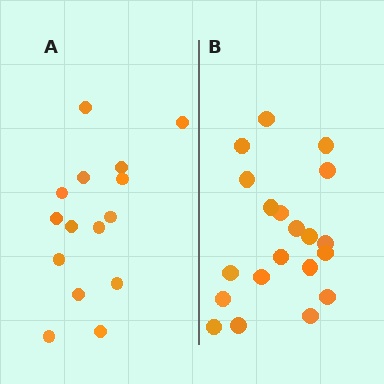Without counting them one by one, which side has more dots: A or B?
Region B (the right region) has more dots.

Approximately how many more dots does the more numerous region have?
Region B has about 5 more dots than region A.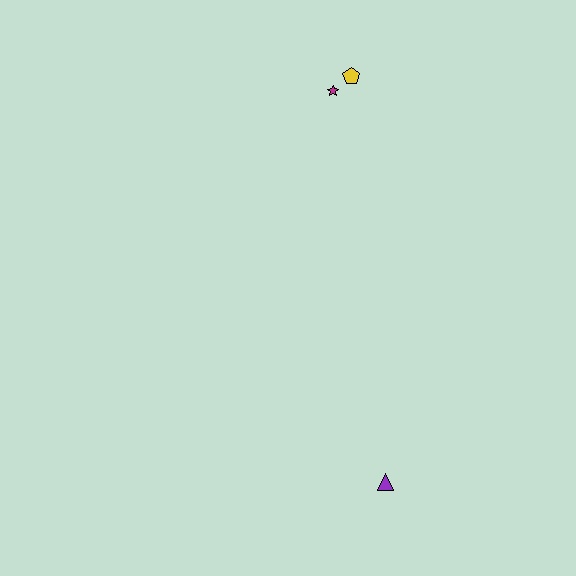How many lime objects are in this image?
There are no lime objects.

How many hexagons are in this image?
There are no hexagons.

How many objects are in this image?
There are 3 objects.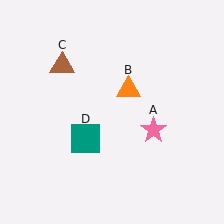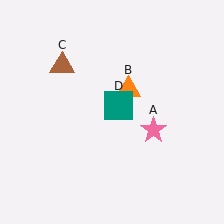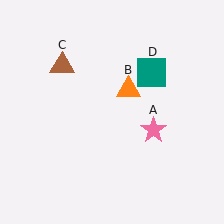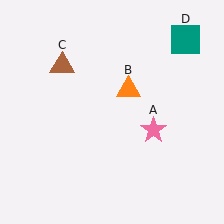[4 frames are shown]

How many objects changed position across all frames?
1 object changed position: teal square (object D).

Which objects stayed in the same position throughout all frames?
Pink star (object A) and orange triangle (object B) and brown triangle (object C) remained stationary.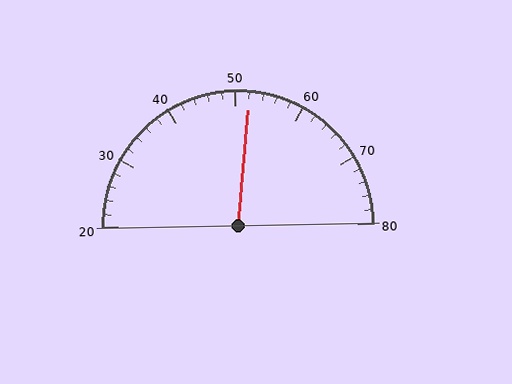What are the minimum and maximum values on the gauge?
The gauge ranges from 20 to 80.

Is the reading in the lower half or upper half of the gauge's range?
The reading is in the upper half of the range (20 to 80).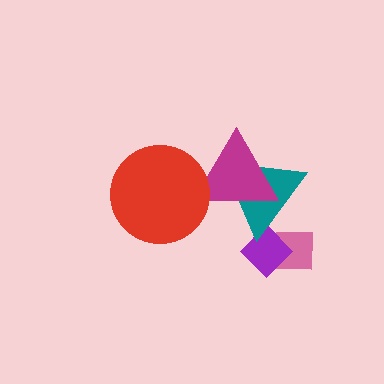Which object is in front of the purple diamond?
The teal triangle is in front of the purple diamond.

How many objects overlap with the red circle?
1 object overlaps with the red circle.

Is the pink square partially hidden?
Yes, it is partially covered by another shape.